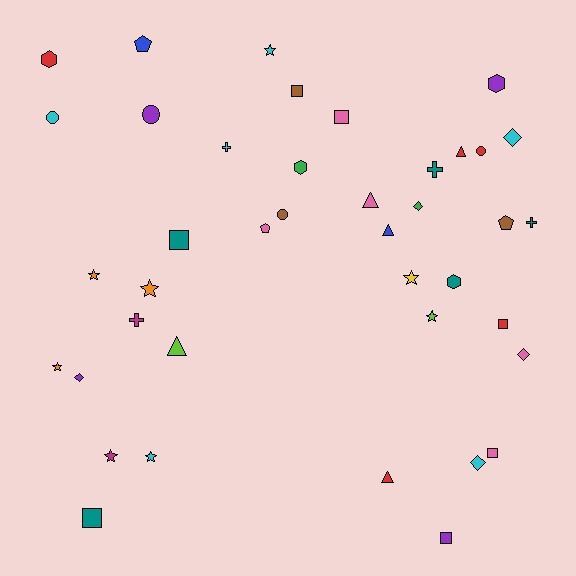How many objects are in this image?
There are 40 objects.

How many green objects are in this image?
There are 2 green objects.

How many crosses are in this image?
There are 4 crosses.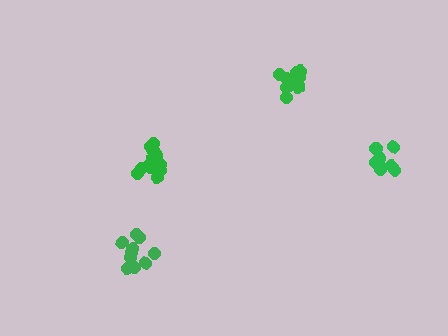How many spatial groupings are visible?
There are 4 spatial groupings.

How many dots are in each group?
Group 1: 10 dots, Group 2: 11 dots, Group 3: 13 dots, Group 4: 16 dots (50 total).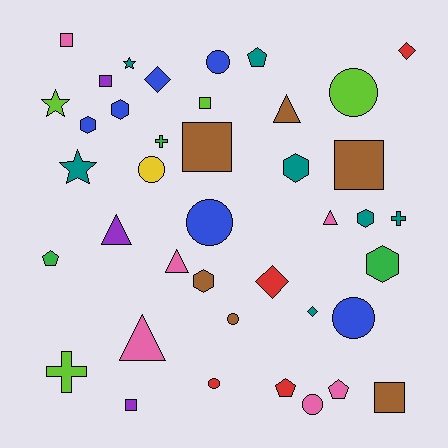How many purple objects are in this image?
There are 3 purple objects.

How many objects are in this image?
There are 40 objects.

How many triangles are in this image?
There are 5 triangles.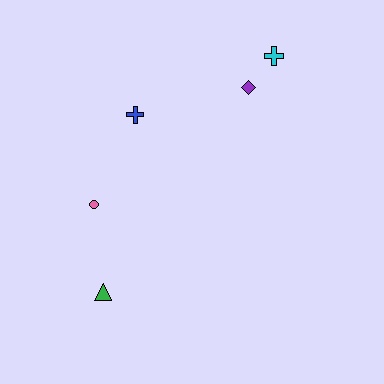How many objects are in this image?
There are 5 objects.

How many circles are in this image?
There is 1 circle.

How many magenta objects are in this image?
There are no magenta objects.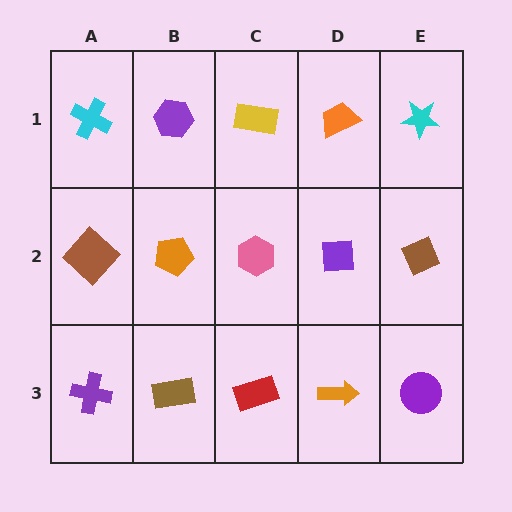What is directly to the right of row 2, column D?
A brown diamond.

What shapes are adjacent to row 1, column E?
A brown diamond (row 2, column E), an orange trapezoid (row 1, column D).